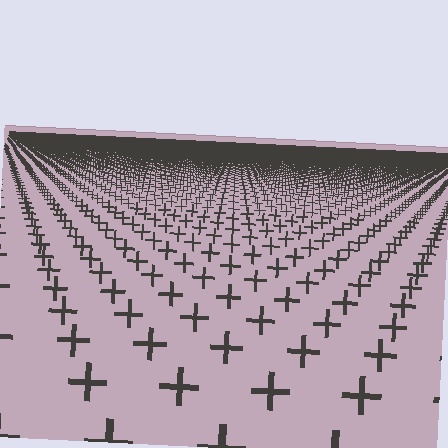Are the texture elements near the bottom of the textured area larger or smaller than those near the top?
Larger. Near the bottom, elements are closer to the viewer and appear at a bigger on-screen size.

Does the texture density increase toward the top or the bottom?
Density increases toward the top.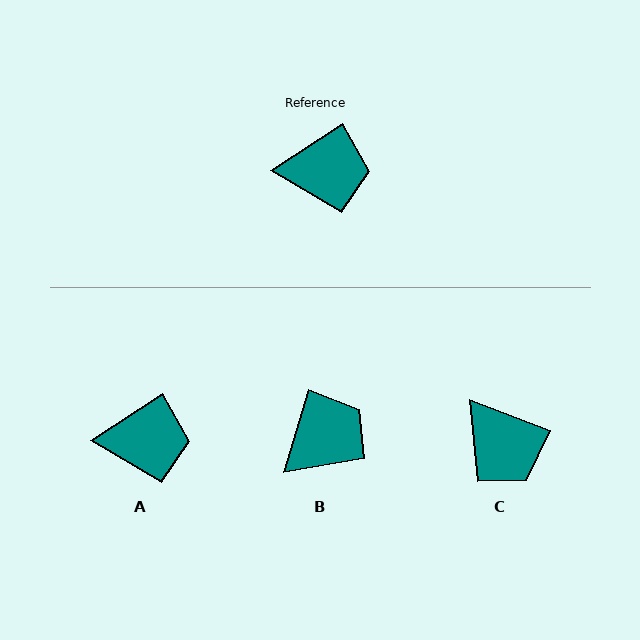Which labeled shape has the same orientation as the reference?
A.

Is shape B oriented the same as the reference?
No, it is off by about 40 degrees.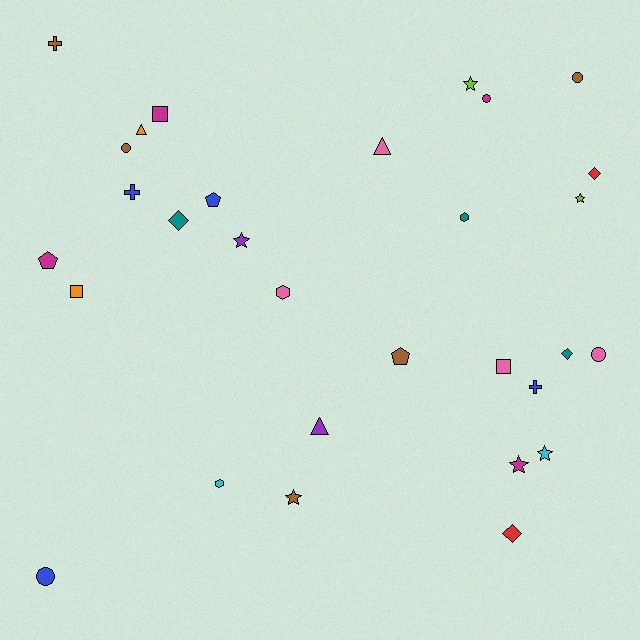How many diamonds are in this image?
There are 4 diamonds.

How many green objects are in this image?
There are no green objects.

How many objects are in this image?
There are 30 objects.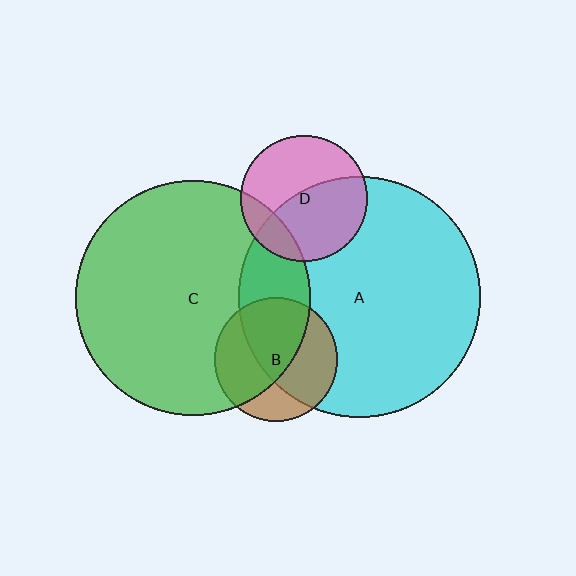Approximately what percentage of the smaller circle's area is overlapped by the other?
Approximately 60%.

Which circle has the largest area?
Circle A (cyan).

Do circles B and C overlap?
Yes.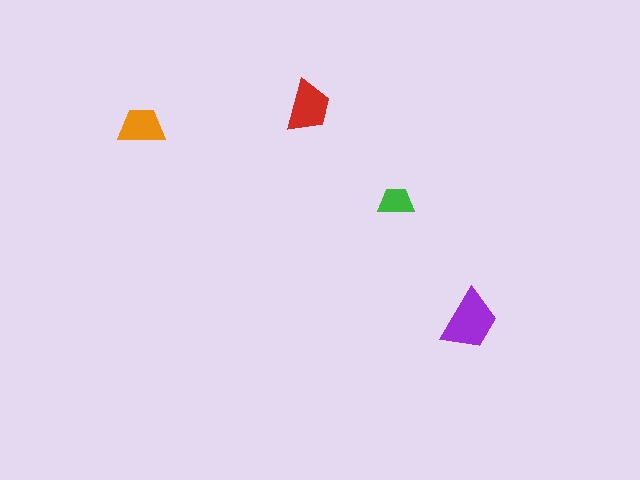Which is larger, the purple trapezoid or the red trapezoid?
The purple one.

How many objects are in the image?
There are 4 objects in the image.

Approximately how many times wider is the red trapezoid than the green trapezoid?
About 1.5 times wider.